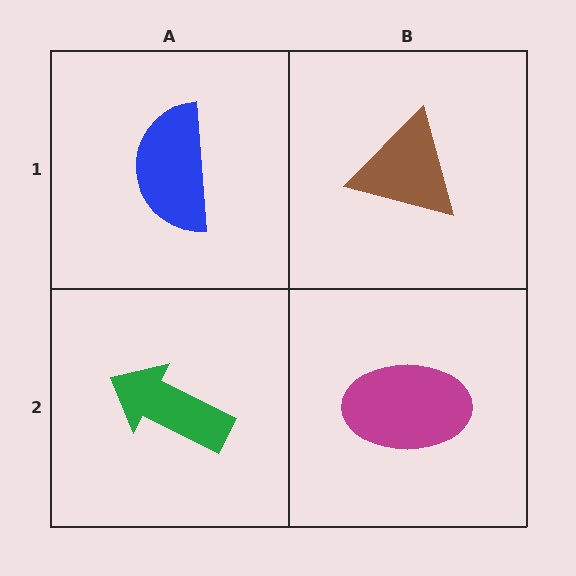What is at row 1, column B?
A brown triangle.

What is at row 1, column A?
A blue semicircle.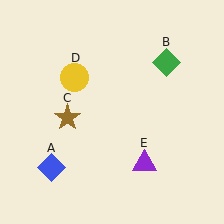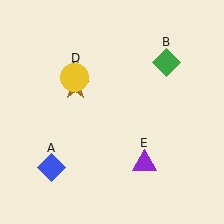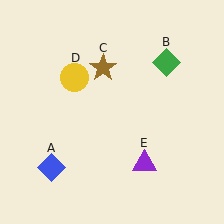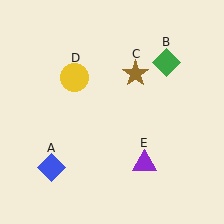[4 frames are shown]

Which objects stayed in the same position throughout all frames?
Blue diamond (object A) and green diamond (object B) and yellow circle (object D) and purple triangle (object E) remained stationary.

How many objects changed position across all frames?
1 object changed position: brown star (object C).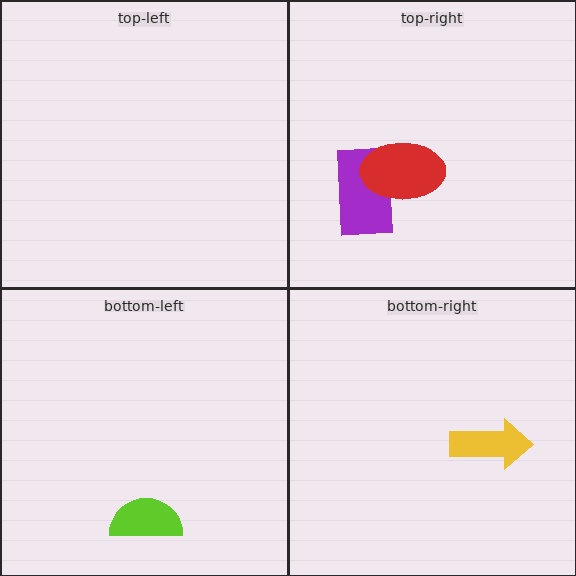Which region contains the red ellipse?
The top-right region.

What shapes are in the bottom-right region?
The yellow arrow.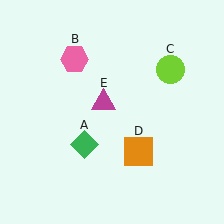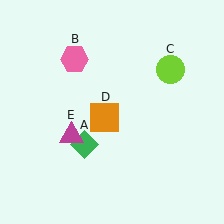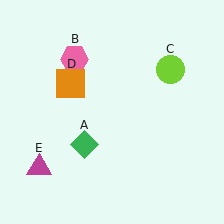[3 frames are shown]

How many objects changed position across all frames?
2 objects changed position: orange square (object D), magenta triangle (object E).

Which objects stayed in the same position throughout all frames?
Green diamond (object A) and pink hexagon (object B) and lime circle (object C) remained stationary.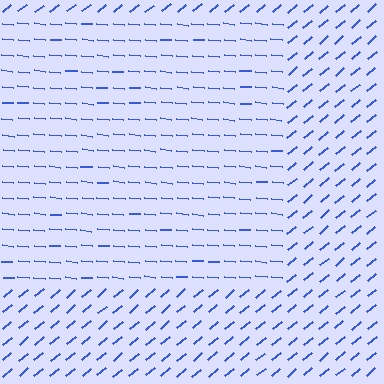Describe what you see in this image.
The image is filled with small blue line segments. A rectangle region in the image has lines oriented differently from the surrounding lines, creating a visible texture boundary.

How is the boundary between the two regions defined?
The boundary is defined purely by a change in line orientation (approximately 45 degrees difference). All lines are the same color and thickness.